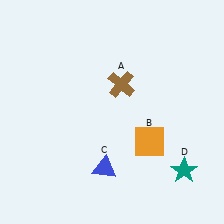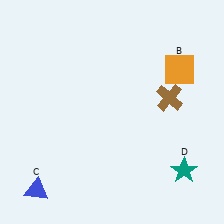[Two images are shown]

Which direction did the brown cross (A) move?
The brown cross (A) moved right.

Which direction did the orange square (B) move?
The orange square (B) moved up.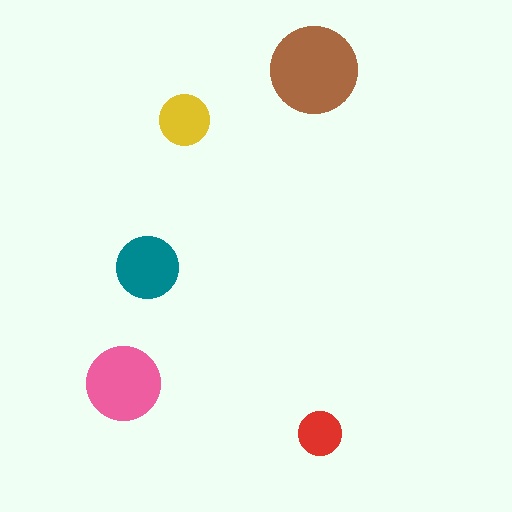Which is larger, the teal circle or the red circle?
The teal one.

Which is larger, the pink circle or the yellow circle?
The pink one.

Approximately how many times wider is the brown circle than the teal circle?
About 1.5 times wider.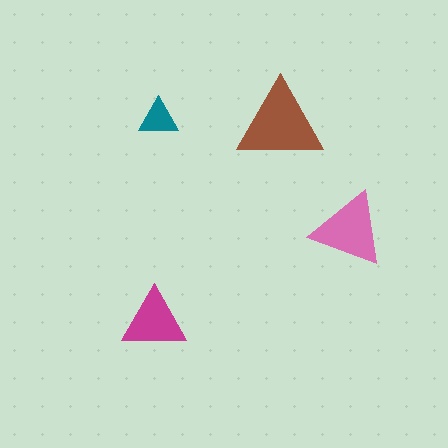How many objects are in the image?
There are 4 objects in the image.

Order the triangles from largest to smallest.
the brown one, the pink one, the magenta one, the teal one.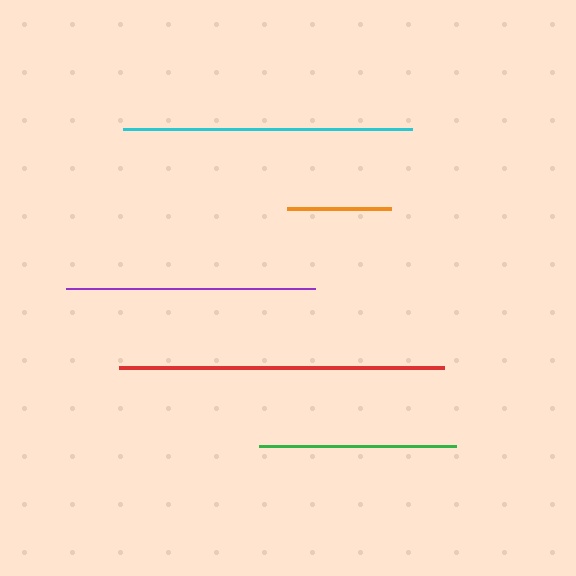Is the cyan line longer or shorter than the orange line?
The cyan line is longer than the orange line.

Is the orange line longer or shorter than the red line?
The red line is longer than the orange line.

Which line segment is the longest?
The red line is the longest at approximately 325 pixels.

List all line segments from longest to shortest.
From longest to shortest: red, cyan, purple, green, orange.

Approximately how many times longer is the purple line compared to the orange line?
The purple line is approximately 2.4 times the length of the orange line.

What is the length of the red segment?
The red segment is approximately 325 pixels long.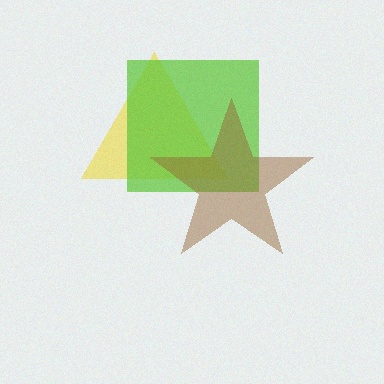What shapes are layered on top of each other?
The layered shapes are: a yellow triangle, a lime square, a brown star.